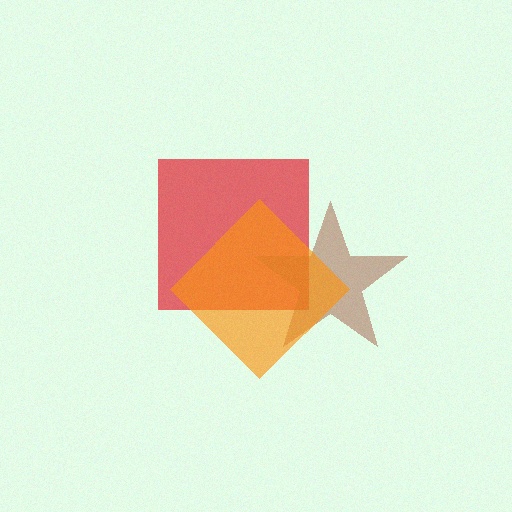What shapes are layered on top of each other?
The layered shapes are: a red square, a brown star, an orange diamond.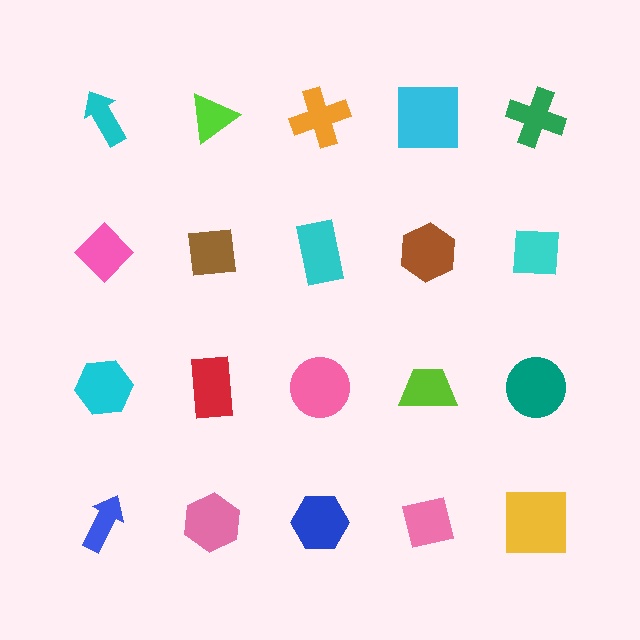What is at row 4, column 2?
A pink hexagon.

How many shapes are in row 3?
5 shapes.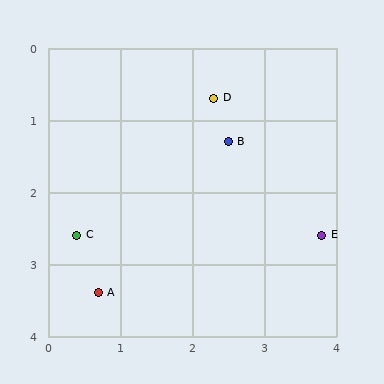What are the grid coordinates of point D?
Point D is at approximately (2.3, 0.7).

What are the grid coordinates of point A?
Point A is at approximately (0.7, 3.4).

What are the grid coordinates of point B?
Point B is at approximately (2.5, 1.3).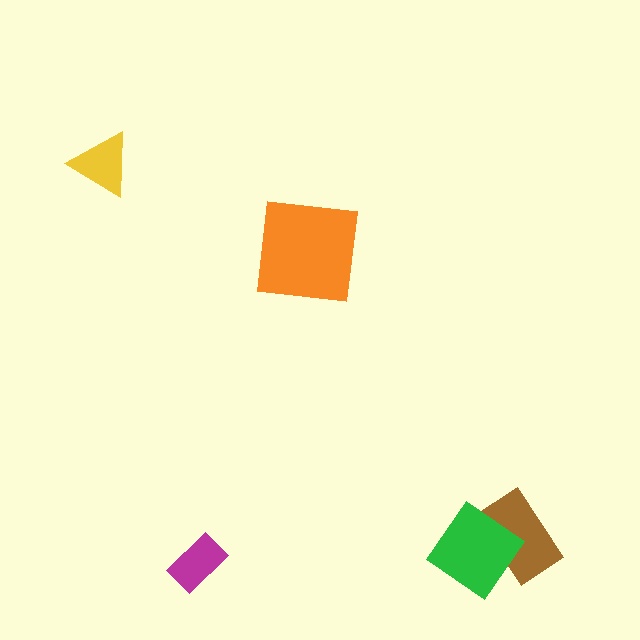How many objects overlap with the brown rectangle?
1 object overlaps with the brown rectangle.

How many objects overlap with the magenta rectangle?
0 objects overlap with the magenta rectangle.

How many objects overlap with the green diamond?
1 object overlaps with the green diamond.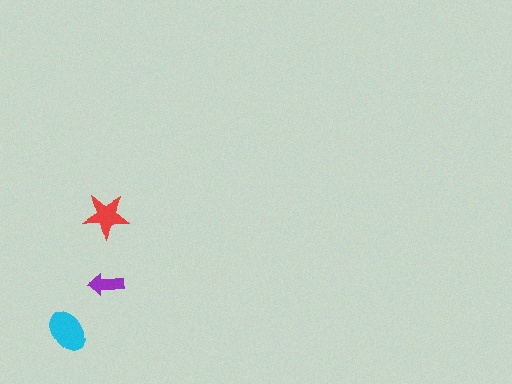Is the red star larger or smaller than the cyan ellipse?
Smaller.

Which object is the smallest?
The purple arrow.